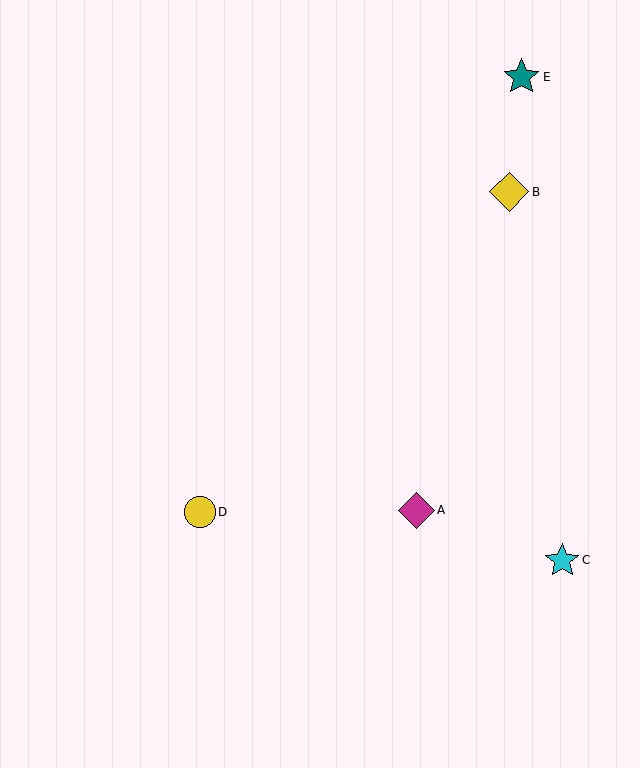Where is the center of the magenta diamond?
The center of the magenta diamond is at (417, 510).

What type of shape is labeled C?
Shape C is a cyan star.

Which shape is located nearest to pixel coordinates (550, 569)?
The cyan star (labeled C) at (562, 560) is nearest to that location.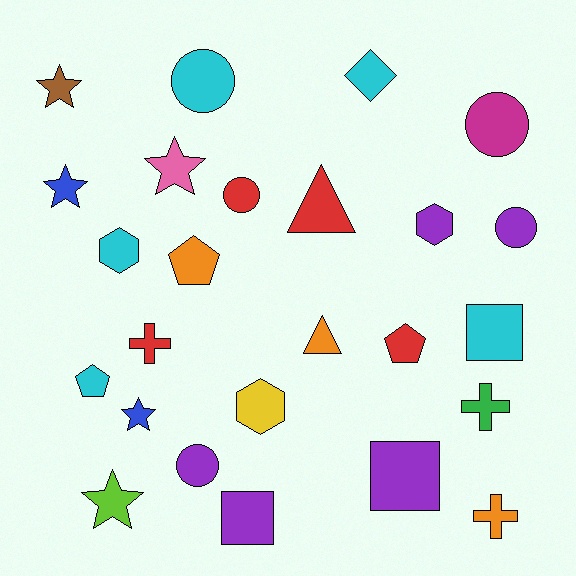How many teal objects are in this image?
There are no teal objects.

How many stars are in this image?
There are 5 stars.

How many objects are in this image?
There are 25 objects.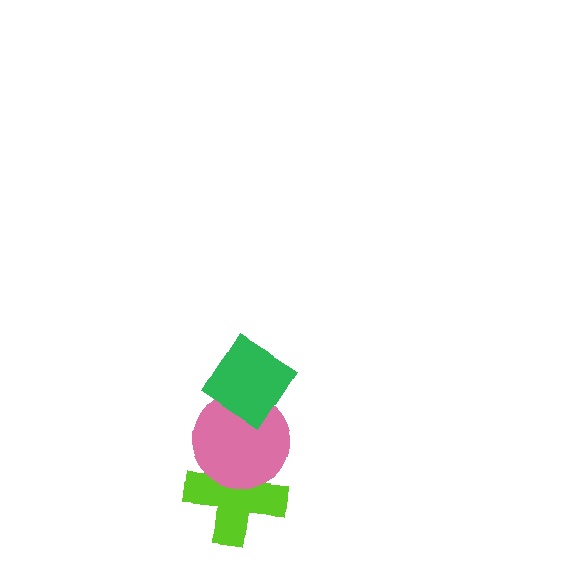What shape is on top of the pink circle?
The green diamond is on top of the pink circle.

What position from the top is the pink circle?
The pink circle is 2nd from the top.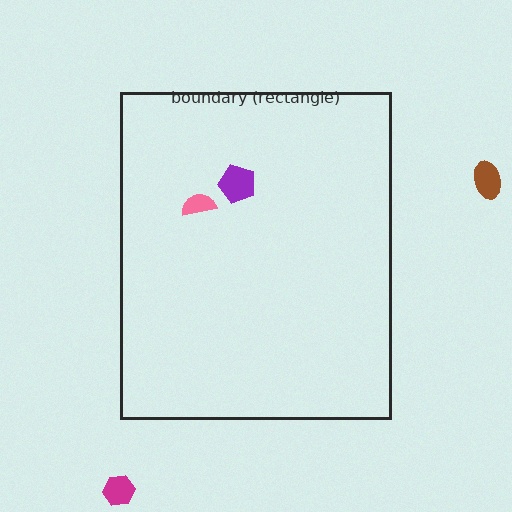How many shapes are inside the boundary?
2 inside, 2 outside.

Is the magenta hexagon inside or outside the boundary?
Outside.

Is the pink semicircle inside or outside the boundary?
Inside.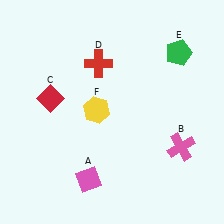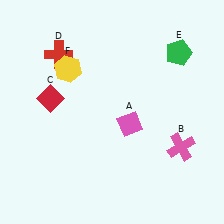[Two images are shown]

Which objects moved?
The objects that moved are: the pink diamond (A), the red cross (D), the yellow hexagon (F).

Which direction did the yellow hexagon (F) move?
The yellow hexagon (F) moved up.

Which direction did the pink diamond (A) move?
The pink diamond (A) moved up.